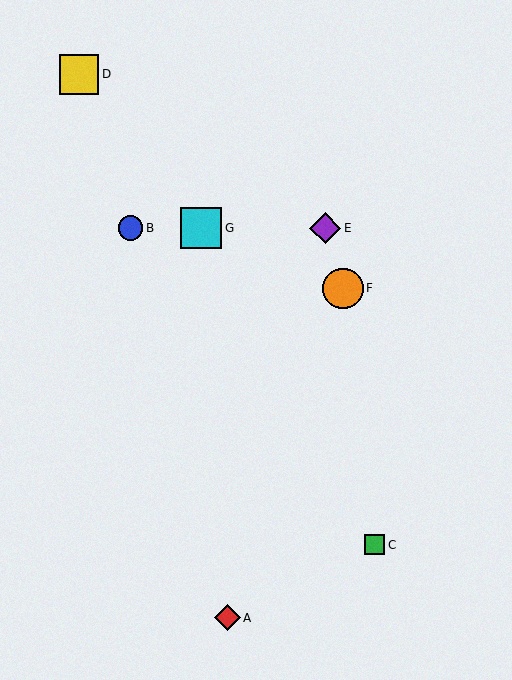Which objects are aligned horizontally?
Objects B, E, G are aligned horizontally.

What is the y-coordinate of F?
Object F is at y≈288.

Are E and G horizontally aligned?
Yes, both are at y≈228.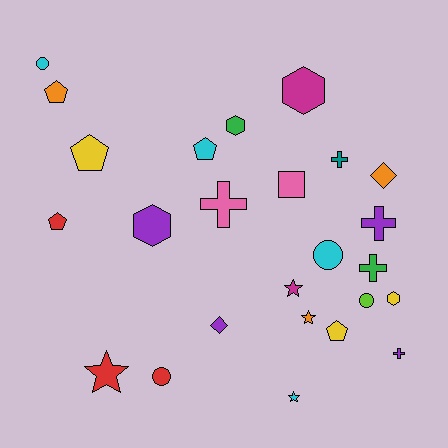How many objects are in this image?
There are 25 objects.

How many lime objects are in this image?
There is 1 lime object.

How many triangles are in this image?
There are no triangles.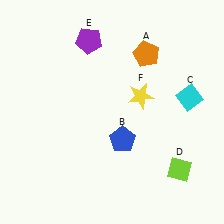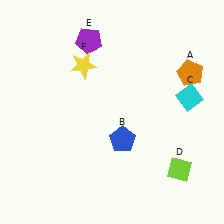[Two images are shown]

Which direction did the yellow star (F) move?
The yellow star (F) moved left.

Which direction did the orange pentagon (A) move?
The orange pentagon (A) moved right.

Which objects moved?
The objects that moved are: the orange pentagon (A), the yellow star (F).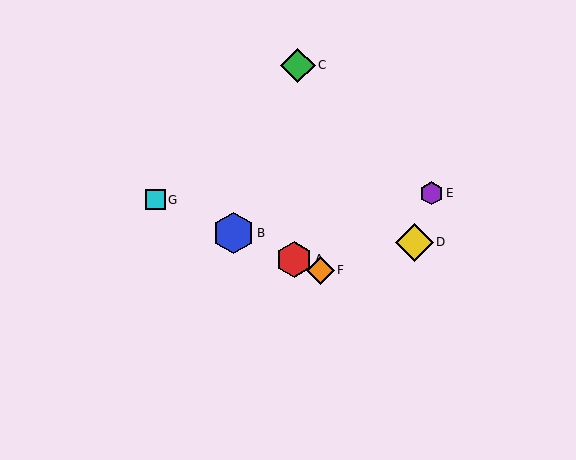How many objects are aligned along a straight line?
4 objects (A, B, F, G) are aligned along a straight line.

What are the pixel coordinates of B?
Object B is at (233, 233).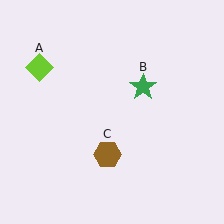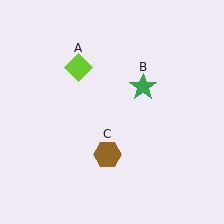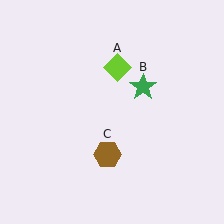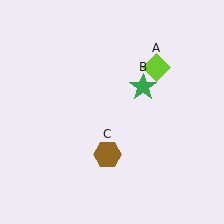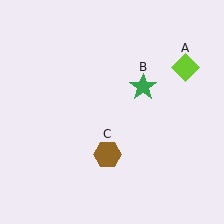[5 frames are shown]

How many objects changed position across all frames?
1 object changed position: lime diamond (object A).